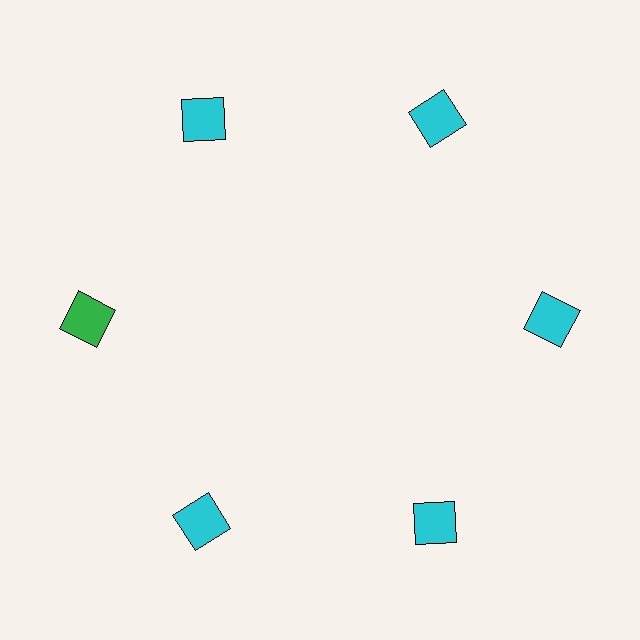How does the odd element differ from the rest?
It has a different color: green instead of cyan.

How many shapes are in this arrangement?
There are 6 shapes arranged in a ring pattern.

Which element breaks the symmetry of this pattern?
The green square at roughly the 9 o'clock position breaks the symmetry. All other shapes are cyan squares.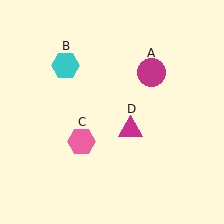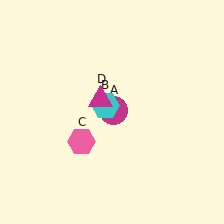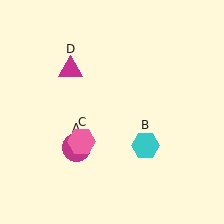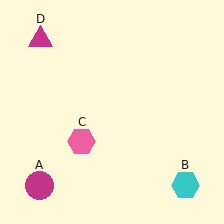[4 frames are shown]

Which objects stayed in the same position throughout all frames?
Pink hexagon (object C) remained stationary.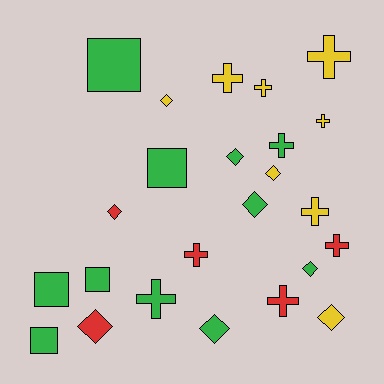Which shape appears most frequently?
Cross, with 10 objects.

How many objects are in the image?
There are 24 objects.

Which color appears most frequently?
Green, with 11 objects.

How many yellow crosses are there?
There are 5 yellow crosses.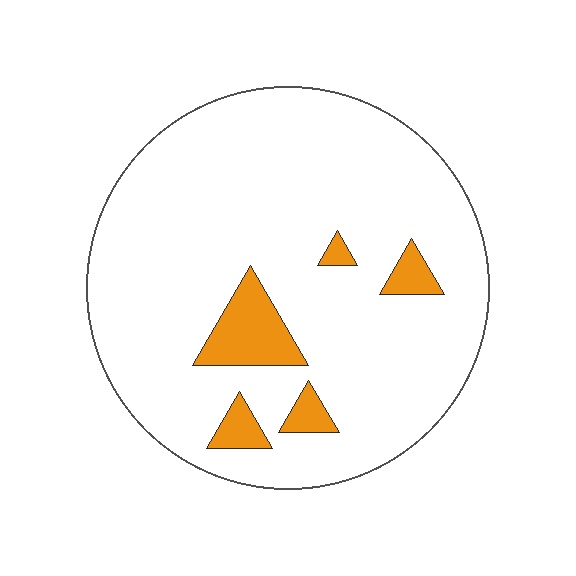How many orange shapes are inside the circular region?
5.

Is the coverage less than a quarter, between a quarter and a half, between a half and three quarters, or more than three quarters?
Less than a quarter.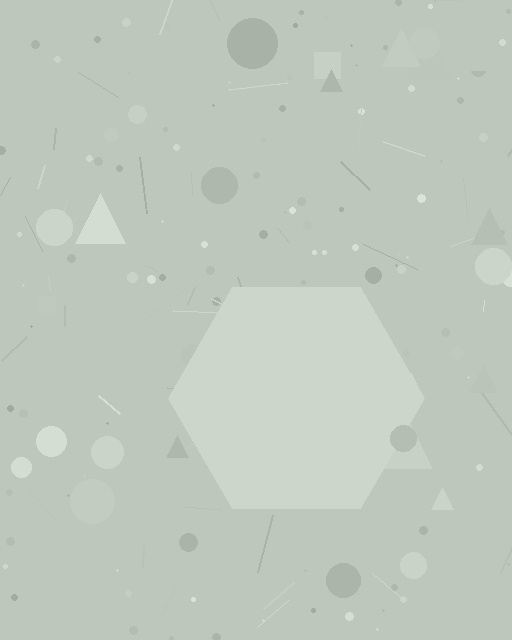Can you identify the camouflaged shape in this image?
The camouflaged shape is a hexagon.